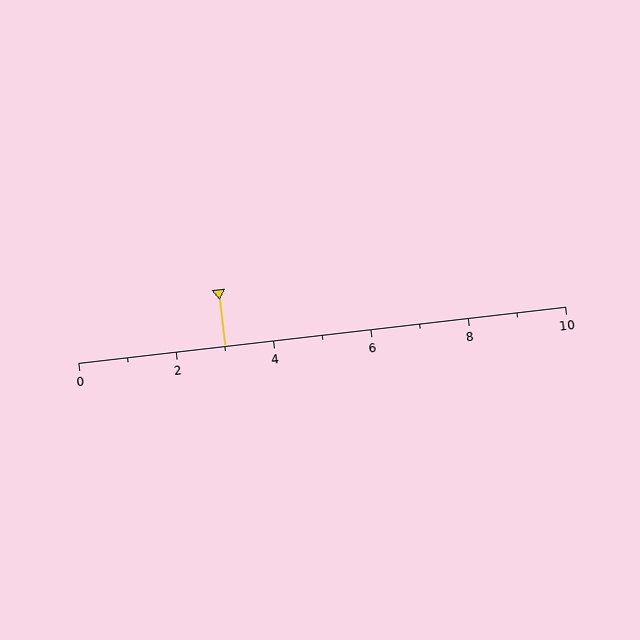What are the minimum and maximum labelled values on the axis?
The axis runs from 0 to 10.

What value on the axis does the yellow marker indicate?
The marker indicates approximately 3.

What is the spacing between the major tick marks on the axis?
The major ticks are spaced 2 apart.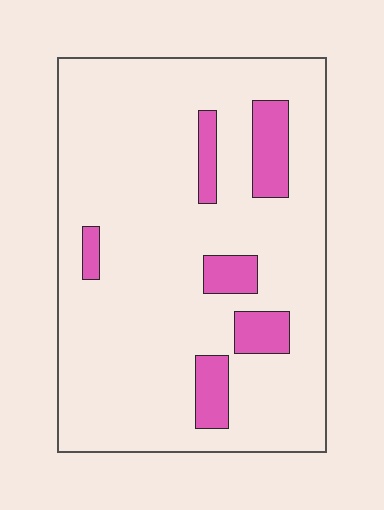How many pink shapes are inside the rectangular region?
6.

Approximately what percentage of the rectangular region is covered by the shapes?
Approximately 15%.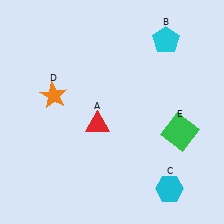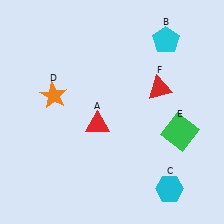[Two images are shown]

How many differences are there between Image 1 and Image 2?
There is 1 difference between the two images.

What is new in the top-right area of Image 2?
A red triangle (F) was added in the top-right area of Image 2.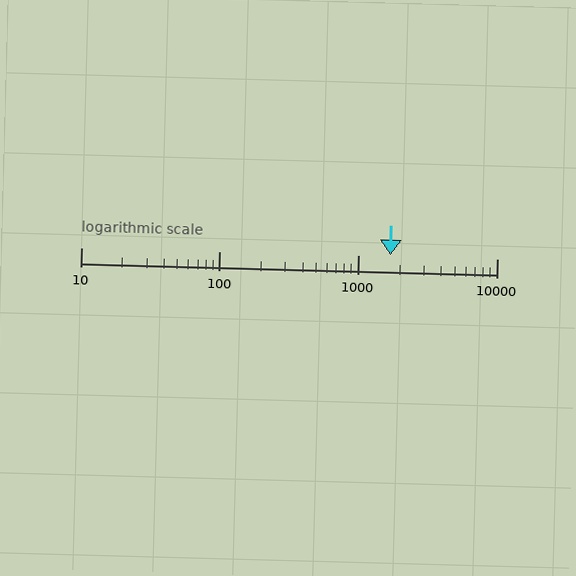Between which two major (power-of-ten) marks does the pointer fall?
The pointer is between 1000 and 10000.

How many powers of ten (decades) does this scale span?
The scale spans 3 decades, from 10 to 10000.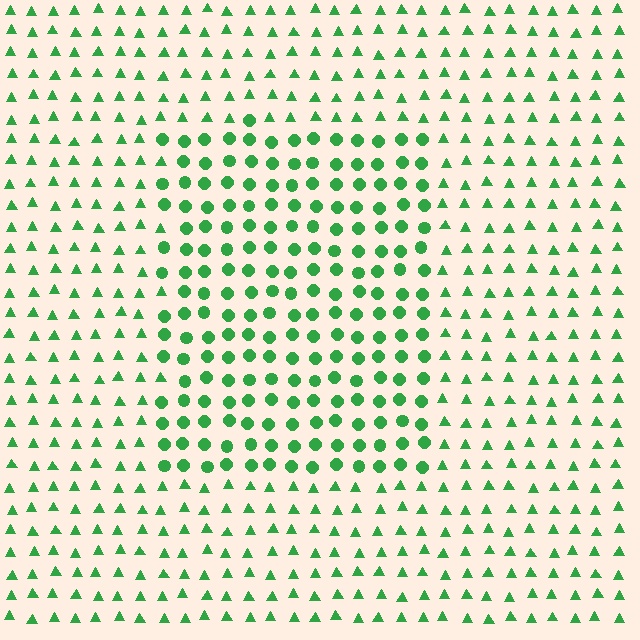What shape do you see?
I see a rectangle.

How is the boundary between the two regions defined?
The boundary is defined by a change in element shape: circles inside vs. triangles outside. All elements share the same color and spacing.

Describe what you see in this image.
The image is filled with small green elements arranged in a uniform grid. A rectangle-shaped region contains circles, while the surrounding area contains triangles. The boundary is defined purely by the change in element shape.